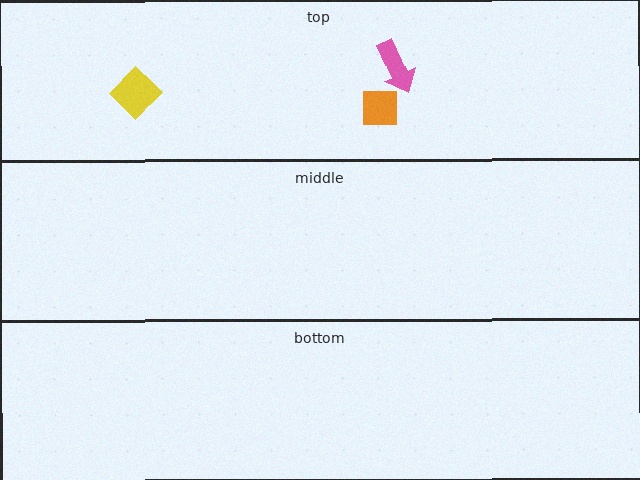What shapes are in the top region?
The pink arrow, the orange square, the yellow diamond.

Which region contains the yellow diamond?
The top region.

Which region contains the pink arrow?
The top region.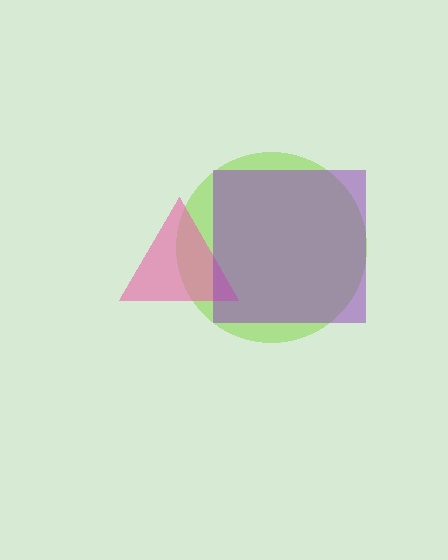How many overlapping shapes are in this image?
There are 3 overlapping shapes in the image.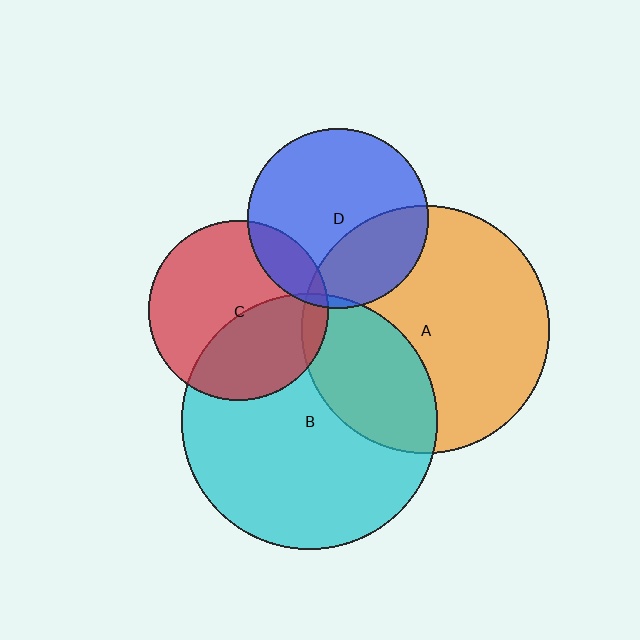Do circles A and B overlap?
Yes.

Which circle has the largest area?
Circle B (cyan).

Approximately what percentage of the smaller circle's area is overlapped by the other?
Approximately 30%.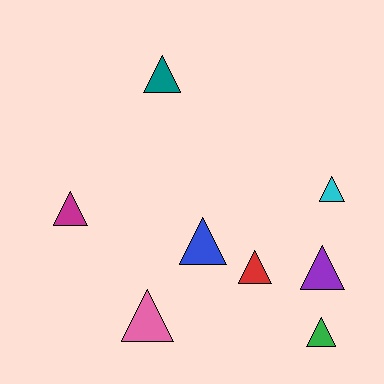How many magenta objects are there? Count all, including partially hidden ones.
There is 1 magenta object.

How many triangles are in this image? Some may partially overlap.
There are 8 triangles.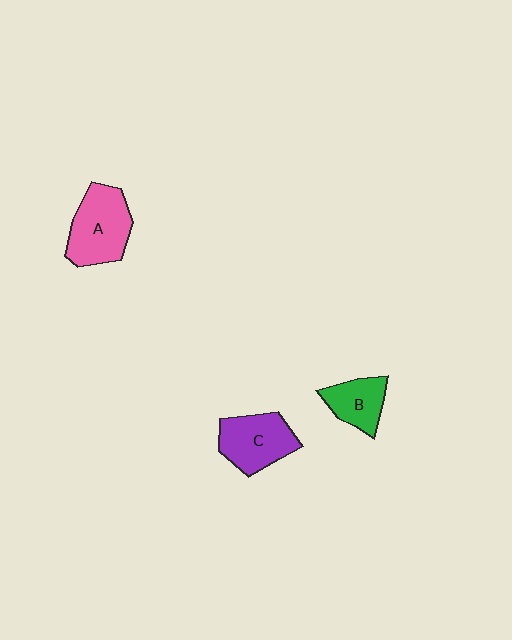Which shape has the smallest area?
Shape B (green).